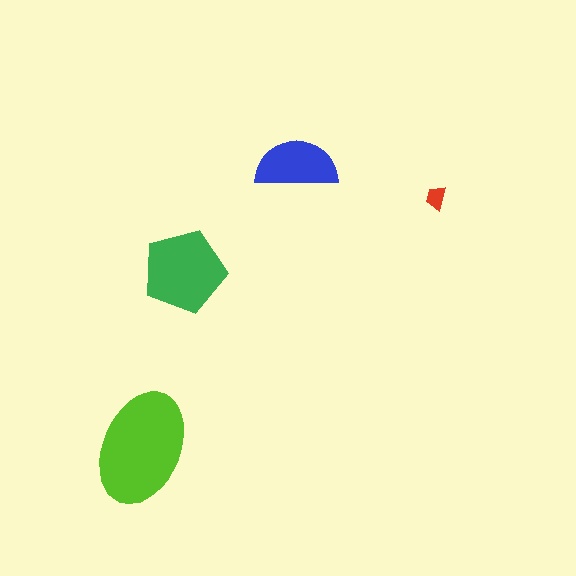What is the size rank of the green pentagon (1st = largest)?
2nd.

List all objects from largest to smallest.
The lime ellipse, the green pentagon, the blue semicircle, the red trapezoid.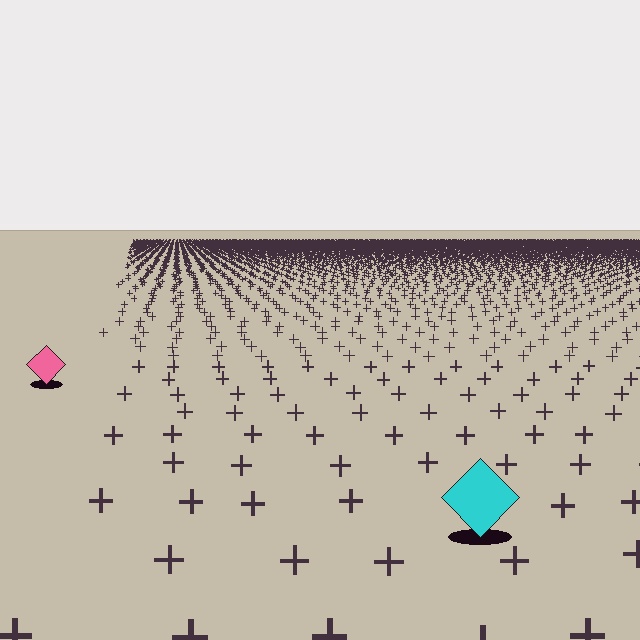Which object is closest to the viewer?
The cyan diamond is closest. The texture marks near it are larger and more spread out.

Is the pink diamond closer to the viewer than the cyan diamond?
No. The cyan diamond is closer — you can tell from the texture gradient: the ground texture is coarser near it.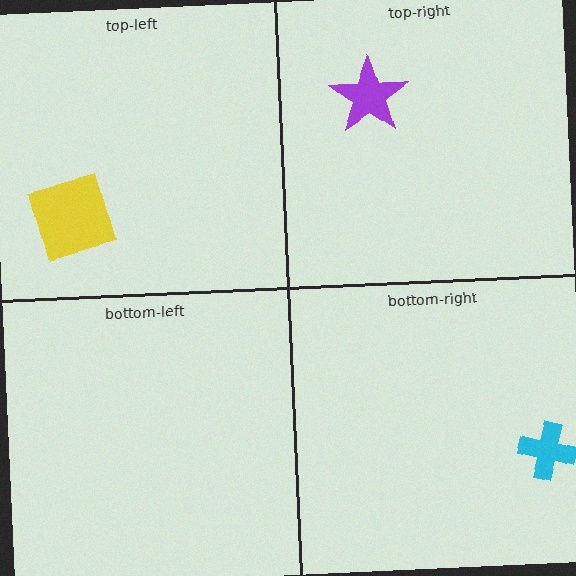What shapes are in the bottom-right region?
The cyan cross.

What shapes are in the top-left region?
The yellow square.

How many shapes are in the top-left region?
1.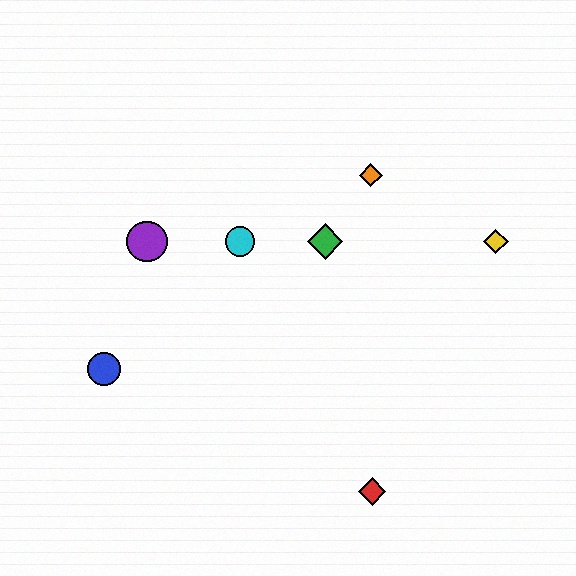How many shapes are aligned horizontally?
4 shapes (the green diamond, the yellow diamond, the purple circle, the cyan circle) are aligned horizontally.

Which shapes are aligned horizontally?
The green diamond, the yellow diamond, the purple circle, the cyan circle are aligned horizontally.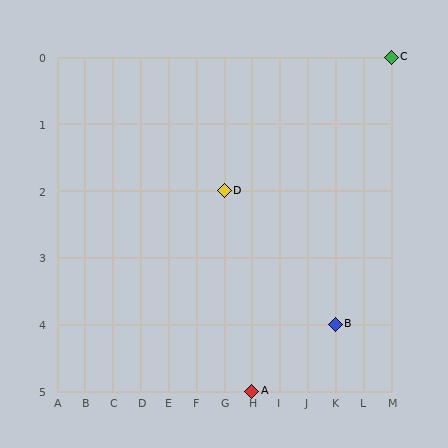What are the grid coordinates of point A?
Point A is at grid coordinates (H, 5).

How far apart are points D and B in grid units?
Points D and B are 4 columns and 2 rows apart (about 4.5 grid units diagonally).